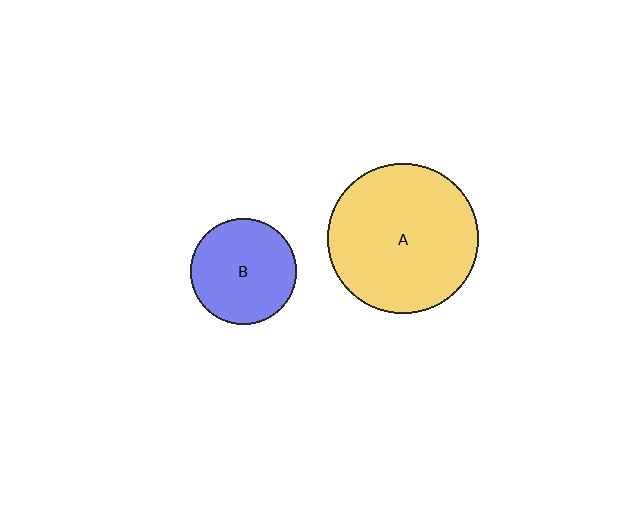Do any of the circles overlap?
No, none of the circles overlap.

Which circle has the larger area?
Circle A (yellow).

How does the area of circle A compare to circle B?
Approximately 2.0 times.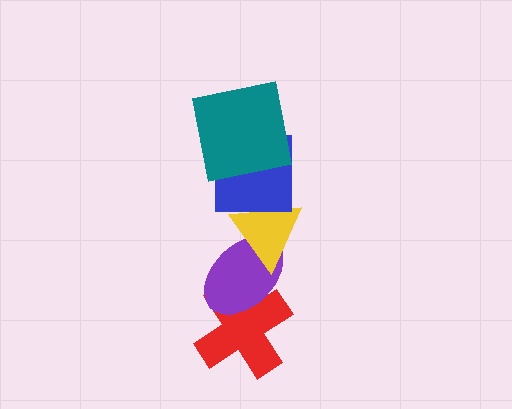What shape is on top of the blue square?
The teal square is on top of the blue square.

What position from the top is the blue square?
The blue square is 2nd from the top.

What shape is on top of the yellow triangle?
The blue square is on top of the yellow triangle.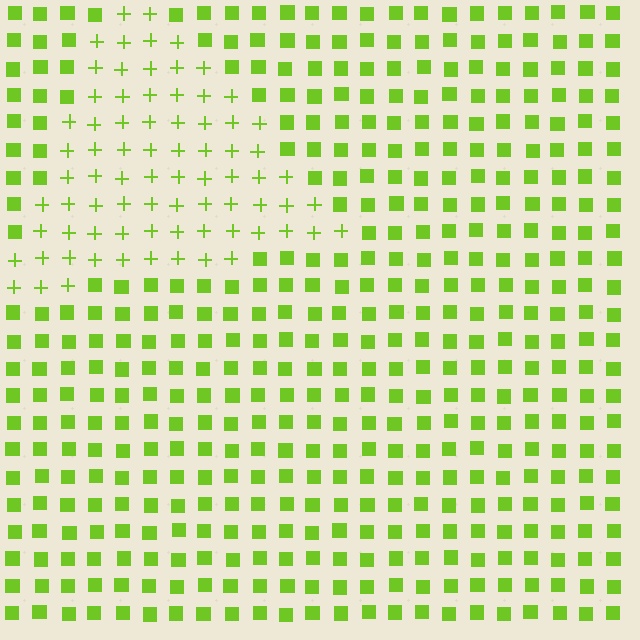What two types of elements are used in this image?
The image uses plus signs inside the triangle region and squares outside it.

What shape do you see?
I see a triangle.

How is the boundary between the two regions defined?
The boundary is defined by a change in element shape: plus signs inside vs. squares outside. All elements share the same color and spacing.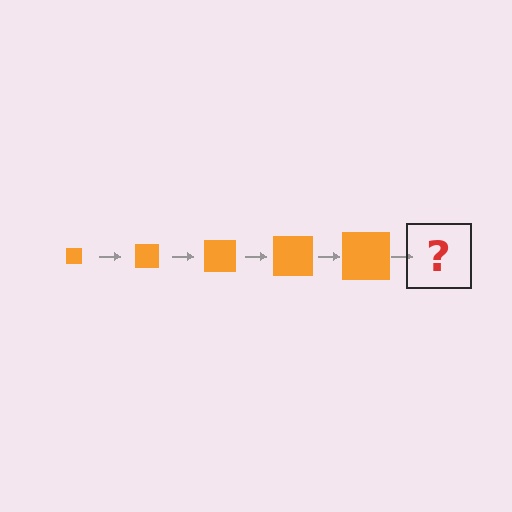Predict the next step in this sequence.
The next step is an orange square, larger than the previous one.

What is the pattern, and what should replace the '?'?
The pattern is that the square gets progressively larger each step. The '?' should be an orange square, larger than the previous one.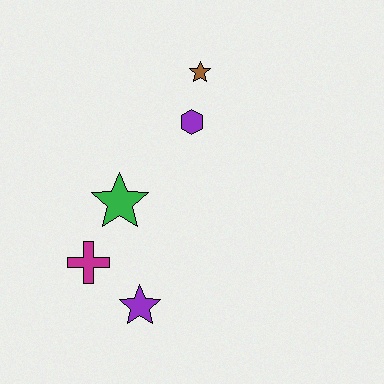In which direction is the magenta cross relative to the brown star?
The magenta cross is below the brown star.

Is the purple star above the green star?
No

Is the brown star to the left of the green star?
No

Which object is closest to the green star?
The magenta cross is closest to the green star.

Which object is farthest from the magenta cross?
The brown star is farthest from the magenta cross.